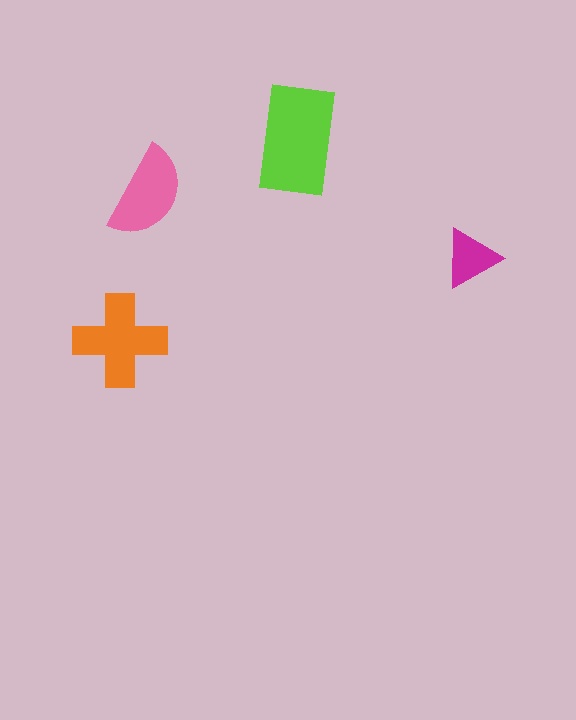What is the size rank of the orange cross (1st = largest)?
2nd.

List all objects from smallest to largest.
The magenta triangle, the pink semicircle, the orange cross, the lime rectangle.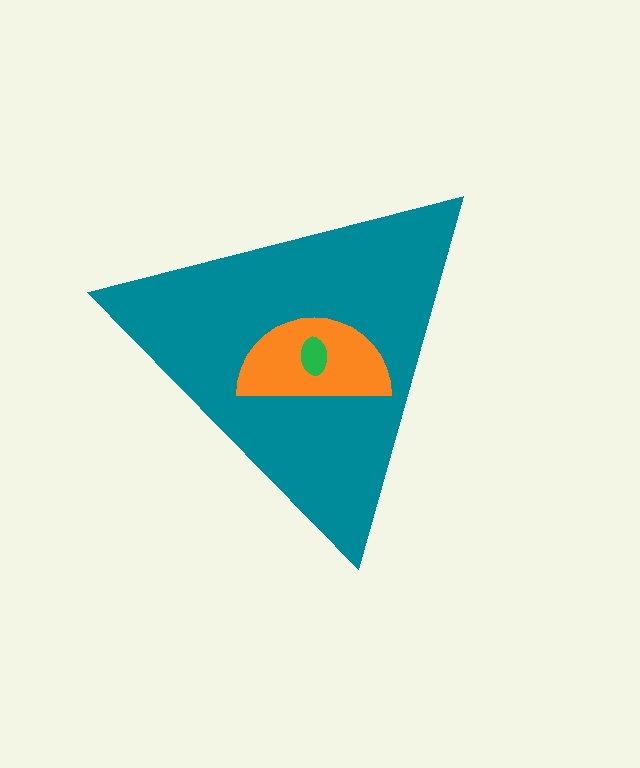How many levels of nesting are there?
3.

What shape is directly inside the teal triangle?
The orange semicircle.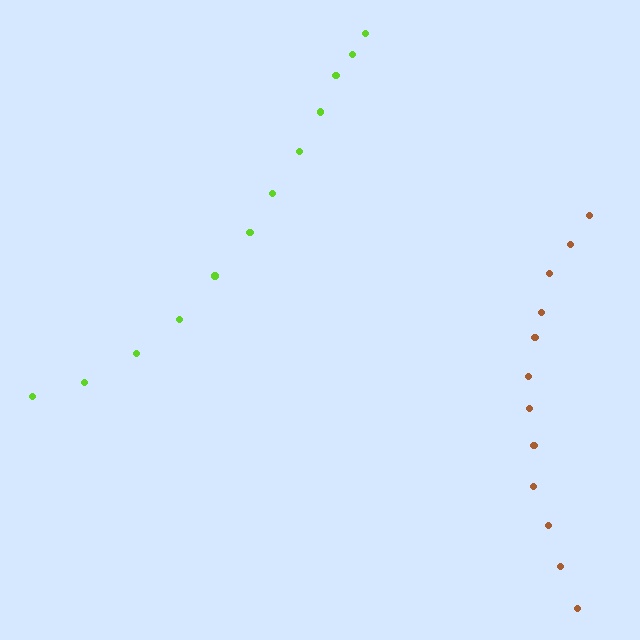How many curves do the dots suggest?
There are 2 distinct paths.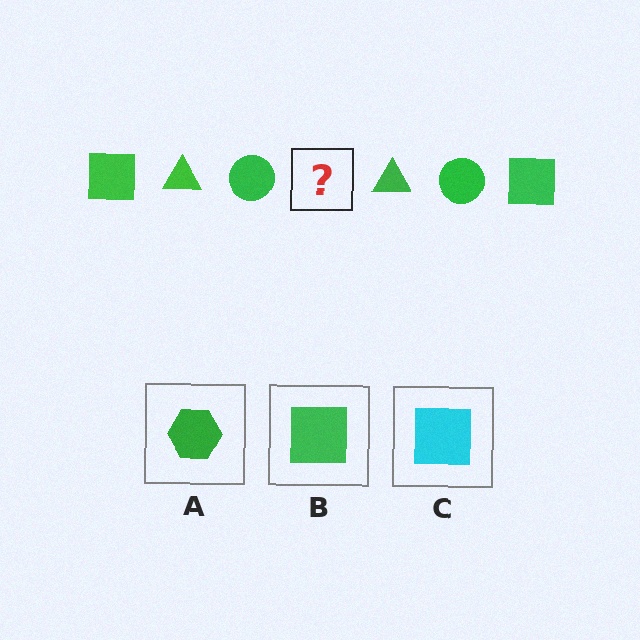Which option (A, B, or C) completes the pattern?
B.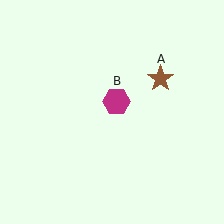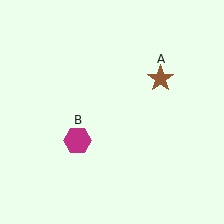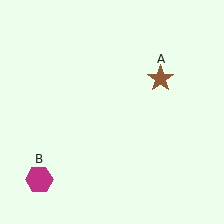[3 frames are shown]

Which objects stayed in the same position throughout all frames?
Brown star (object A) remained stationary.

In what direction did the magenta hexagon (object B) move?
The magenta hexagon (object B) moved down and to the left.